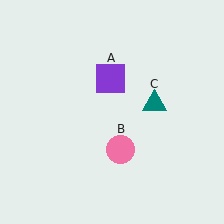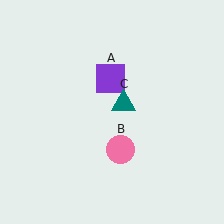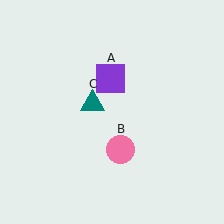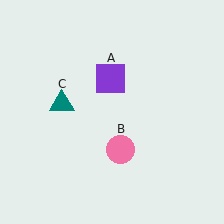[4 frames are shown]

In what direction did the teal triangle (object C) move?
The teal triangle (object C) moved left.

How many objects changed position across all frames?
1 object changed position: teal triangle (object C).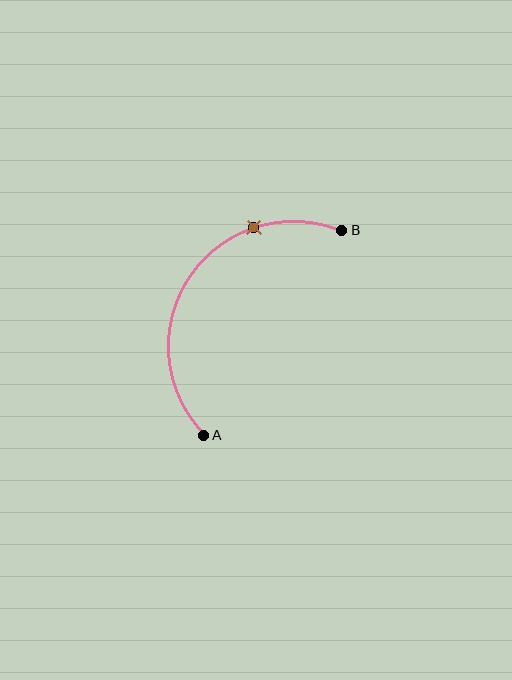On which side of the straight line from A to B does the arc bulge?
The arc bulges above and to the left of the straight line connecting A and B.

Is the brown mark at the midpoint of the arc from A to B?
No. The brown mark lies on the arc but is closer to endpoint B. The arc midpoint would be at the point on the curve equidistant along the arc from both A and B.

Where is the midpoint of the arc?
The arc midpoint is the point on the curve farthest from the straight line joining A and B. It sits above and to the left of that line.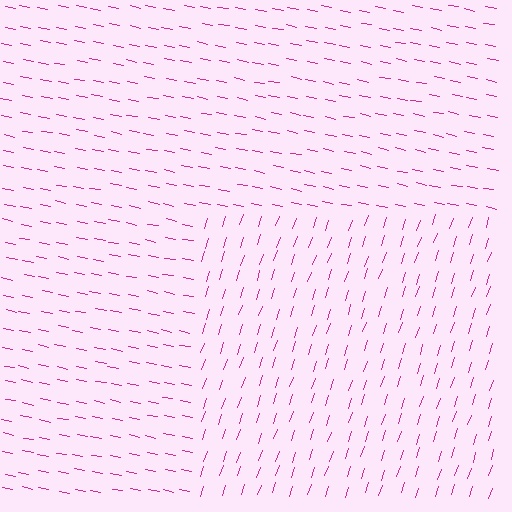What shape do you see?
I see a rectangle.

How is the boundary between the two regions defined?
The boundary is defined purely by a change in line orientation (approximately 83 degrees difference). All lines are the same color and thickness.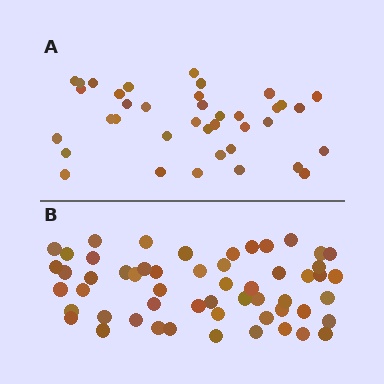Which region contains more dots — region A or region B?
Region B (the bottom region) has more dots.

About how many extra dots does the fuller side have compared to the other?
Region B has approximately 15 more dots than region A.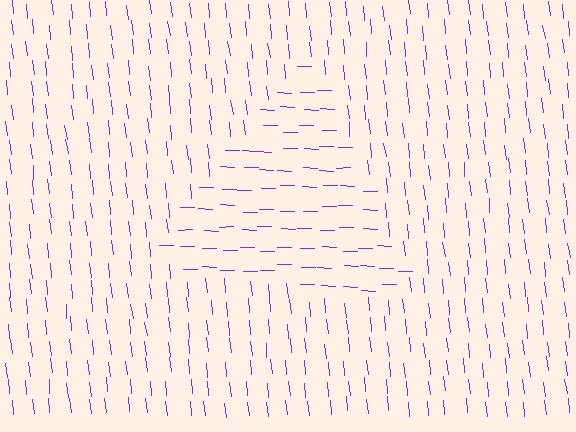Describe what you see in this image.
The image is filled with small purple line segments. A triangle region in the image has lines oriented differently from the surrounding lines, creating a visible texture boundary.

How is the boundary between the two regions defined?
The boundary is defined purely by a change in line orientation (approximately 82 degrees difference). All lines are the same color and thickness.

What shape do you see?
I see a triangle.